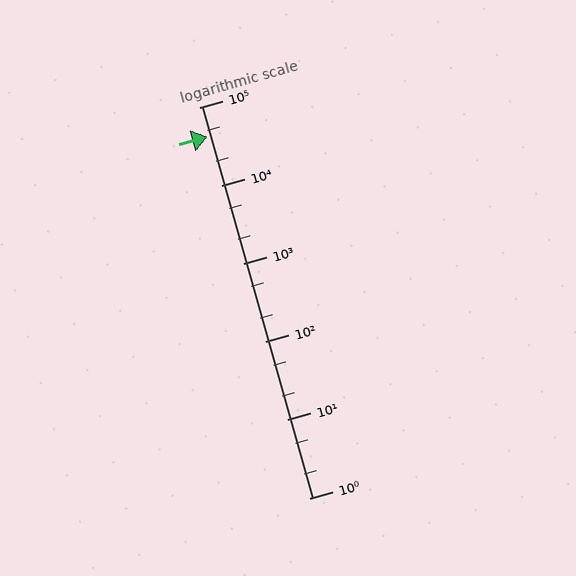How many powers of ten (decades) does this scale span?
The scale spans 5 decades, from 1 to 100000.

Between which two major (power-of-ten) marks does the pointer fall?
The pointer is between 10000 and 100000.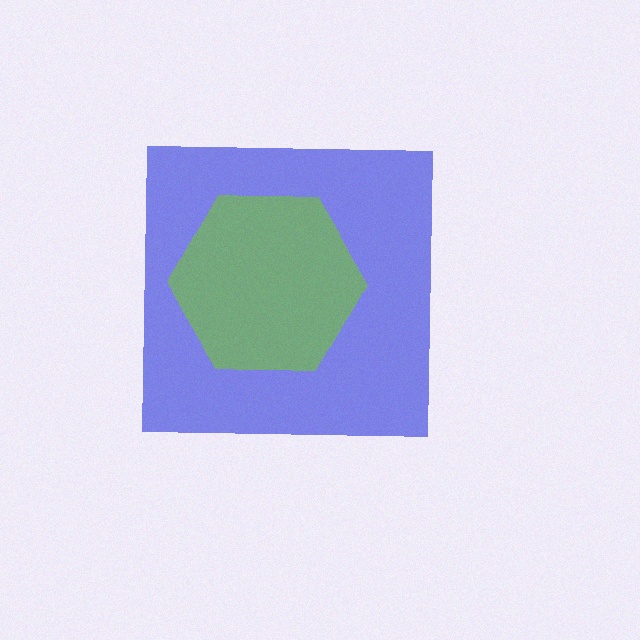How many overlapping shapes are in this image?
There are 2 overlapping shapes in the image.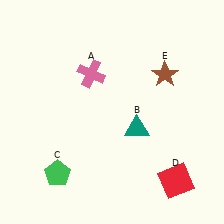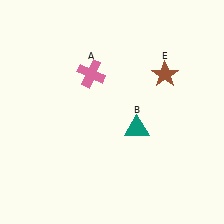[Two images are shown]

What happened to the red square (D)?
The red square (D) was removed in Image 2. It was in the bottom-right area of Image 1.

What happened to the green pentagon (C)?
The green pentagon (C) was removed in Image 2. It was in the bottom-left area of Image 1.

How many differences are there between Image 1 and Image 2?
There are 2 differences between the two images.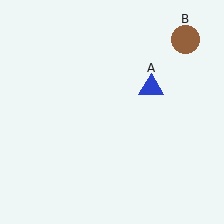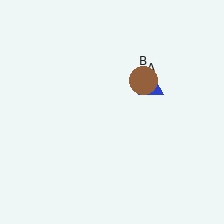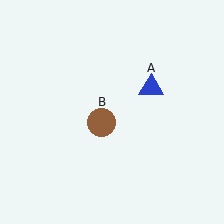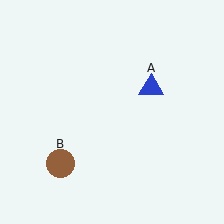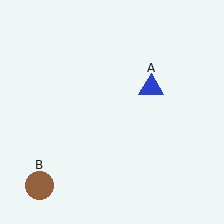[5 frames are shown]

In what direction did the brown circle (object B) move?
The brown circle (object B) moved down and to the left.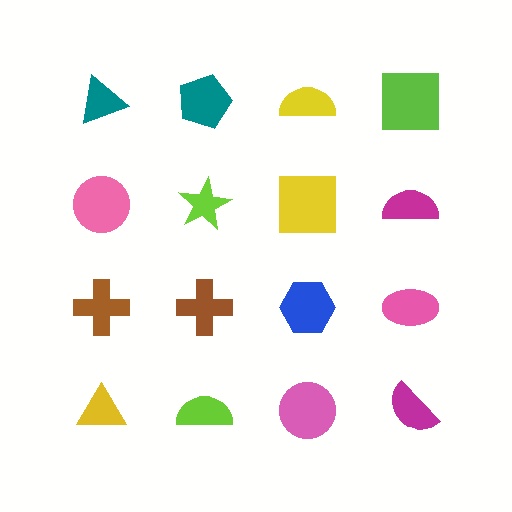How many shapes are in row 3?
4 shapes.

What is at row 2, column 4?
A magenta semicircle.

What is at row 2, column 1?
A pink circle.